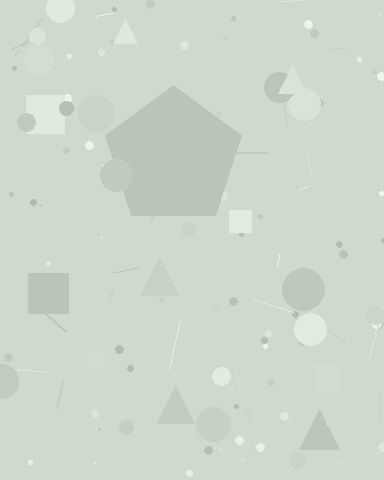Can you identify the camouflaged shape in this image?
The camouflaged shape is a pentagon.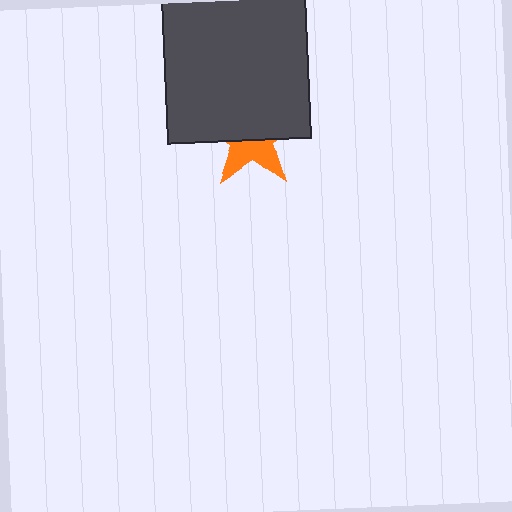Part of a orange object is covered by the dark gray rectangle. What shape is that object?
It is a star.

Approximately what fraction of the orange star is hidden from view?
Roughly 60% of the orange star is hidden behind the dark gray rectangle.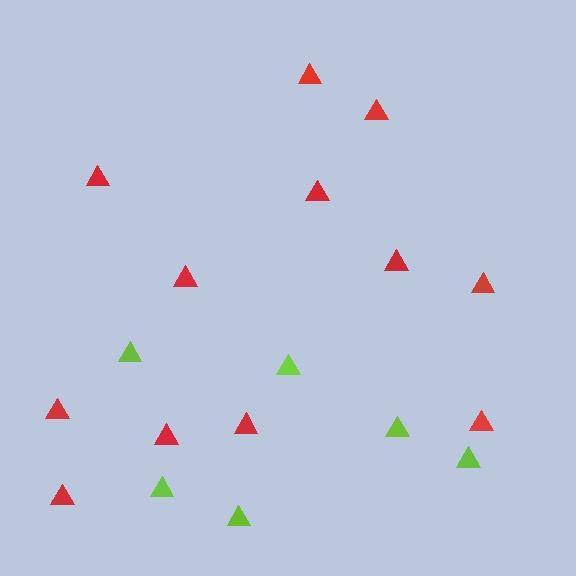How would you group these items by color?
There are 2 groups: one group of red triangles (12) and one group of lime triangles (6).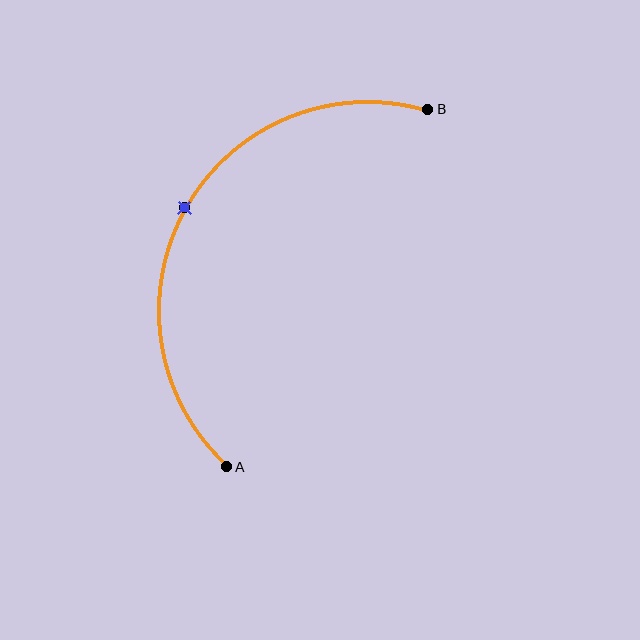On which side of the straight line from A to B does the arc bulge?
The arc bulges to the left of the straight line connecting A and B.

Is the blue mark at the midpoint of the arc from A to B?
Yes. The blue mark lies on the arc at equal arc-length from both A and B — it is the arc midpoint.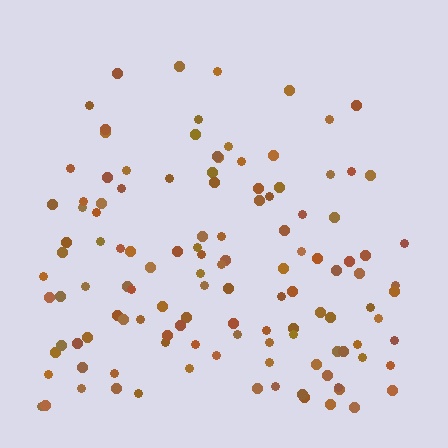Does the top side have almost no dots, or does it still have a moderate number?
Still a moderate number, just noticeably fewer than the bottom.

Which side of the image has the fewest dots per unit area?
The top.